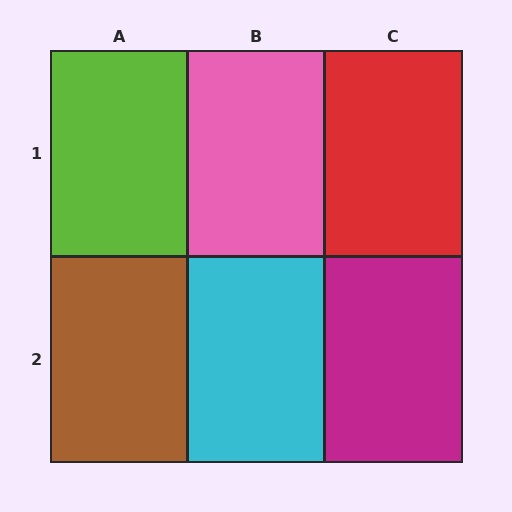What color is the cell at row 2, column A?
Brown.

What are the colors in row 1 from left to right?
Lime, pink, red.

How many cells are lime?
1 cell is lime.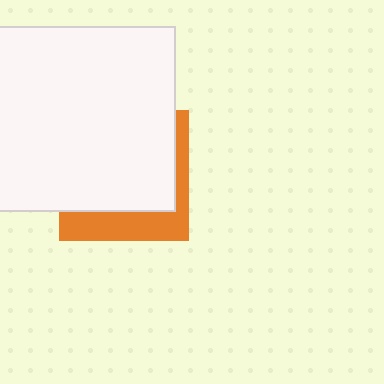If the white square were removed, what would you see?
You would see the complete orange square.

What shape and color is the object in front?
The object in front is a white square.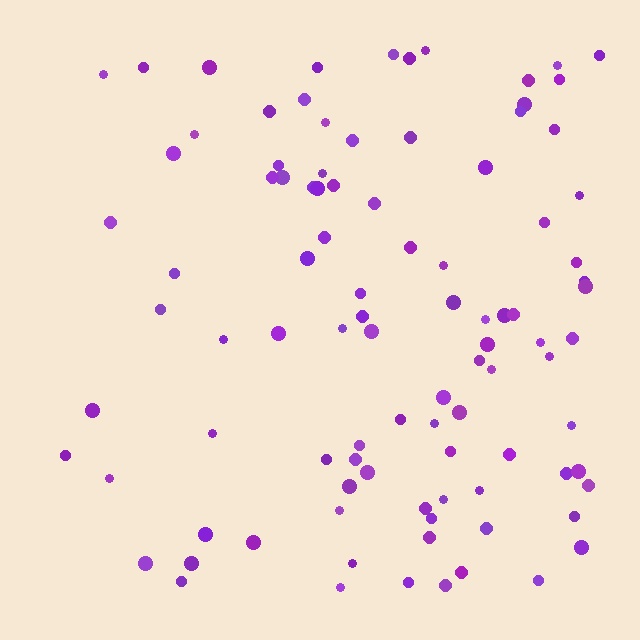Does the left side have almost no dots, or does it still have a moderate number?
Still a moderate number, just noticeably fewer than the right.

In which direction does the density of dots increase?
From left to right, with the right side densest.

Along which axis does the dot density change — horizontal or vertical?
Horizontal.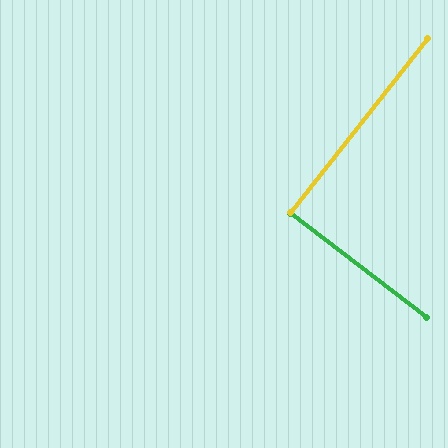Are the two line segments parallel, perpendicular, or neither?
Perpendicular — they meet at approximately 89°.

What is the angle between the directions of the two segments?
Approximately 89 degrees.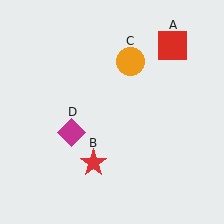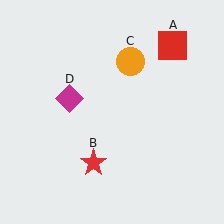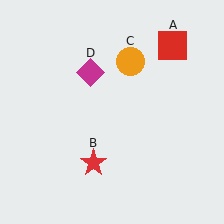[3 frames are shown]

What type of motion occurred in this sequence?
The magenta diamond (object D) rotated clockwise around the center of the scene.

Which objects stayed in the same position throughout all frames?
Red square (object A) and red star (object B) and orange circle (object C) remained stationary.